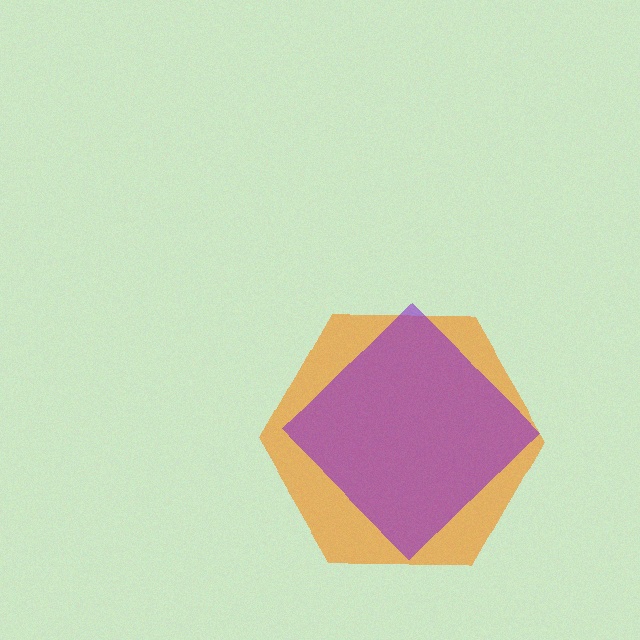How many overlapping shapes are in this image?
There are 2 overlapping shapes in the image.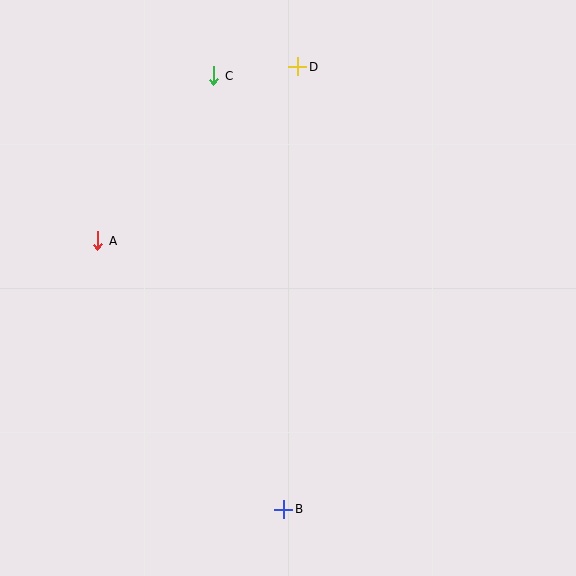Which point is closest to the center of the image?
Point A at (98, 241) is closest to the center.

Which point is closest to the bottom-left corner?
Point B is closest to the bottom-left corner.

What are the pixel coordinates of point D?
Point D is at (298, 67).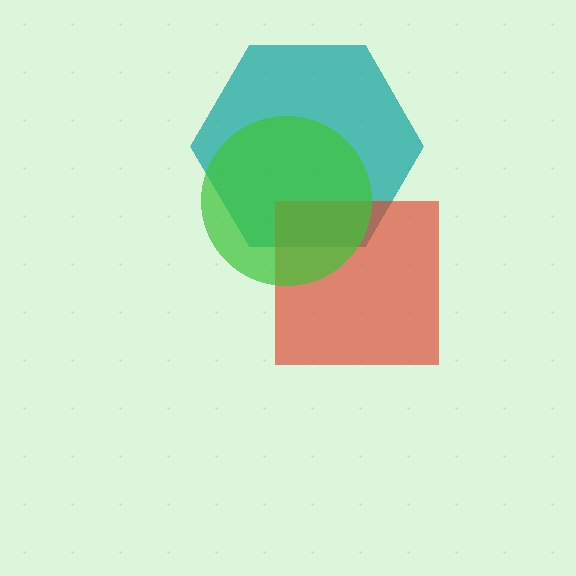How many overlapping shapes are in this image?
There are 3 overlapping shapes in the image.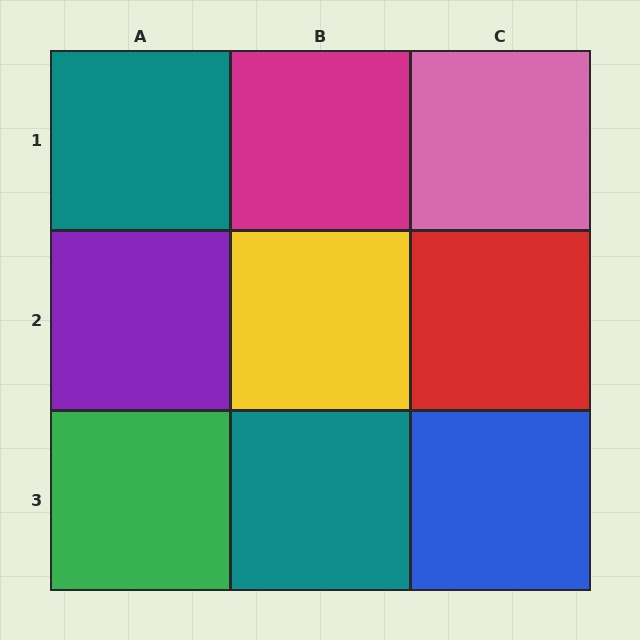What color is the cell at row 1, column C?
Pink.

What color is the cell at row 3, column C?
Blue.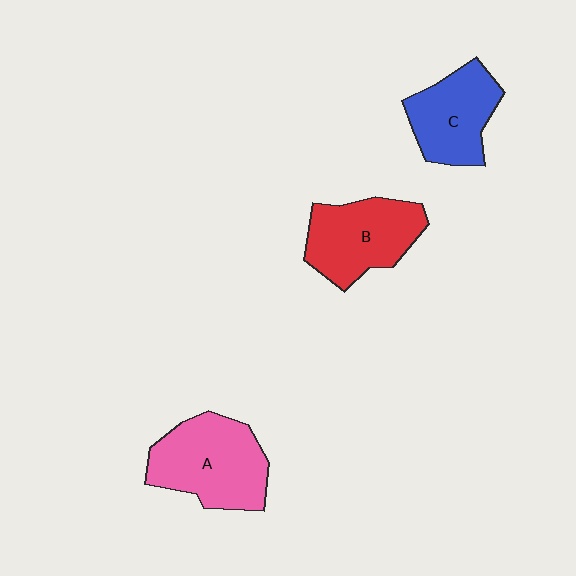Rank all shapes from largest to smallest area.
From largest to smallest: A (pink), B (red), C (blue).